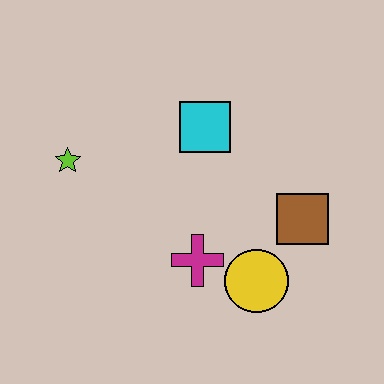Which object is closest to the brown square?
The yellow circle is closest to the brown square.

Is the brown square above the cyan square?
No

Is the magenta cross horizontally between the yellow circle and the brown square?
No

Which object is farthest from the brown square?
The lime star is farthest from the brown square.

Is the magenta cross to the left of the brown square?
Yes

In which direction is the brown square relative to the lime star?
The brown square is to the right of the lime star.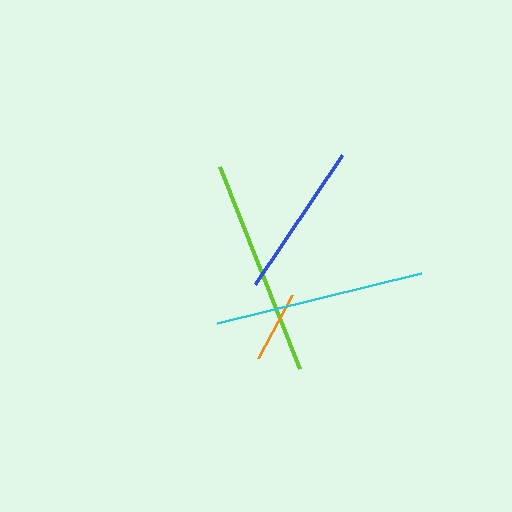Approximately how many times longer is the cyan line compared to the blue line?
The cyan line is approximately 1.4 times the length of the blue line.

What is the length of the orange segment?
The orange segment is approximately 72 pixels long.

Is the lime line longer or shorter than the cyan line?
The lime line is longer than the cyan line.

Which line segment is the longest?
The lime line is the longest at approximately 218 pixels.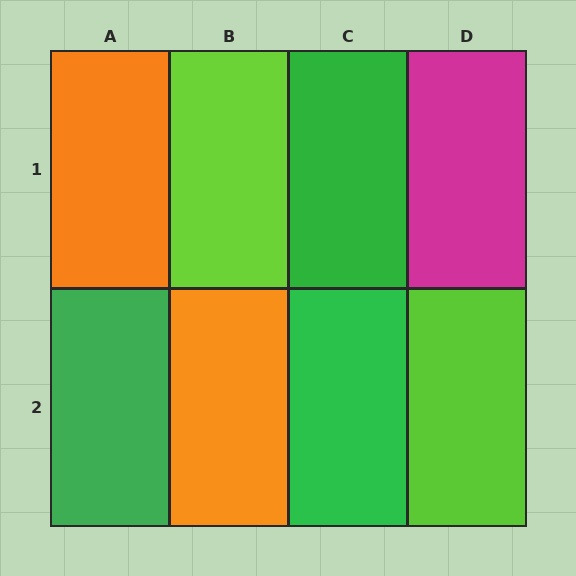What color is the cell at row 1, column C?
Green.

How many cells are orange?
2 cells are orange.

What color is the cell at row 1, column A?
Orange.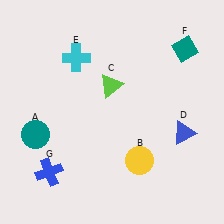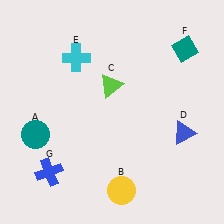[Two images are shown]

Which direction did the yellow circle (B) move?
The yellow circle (B) moved down.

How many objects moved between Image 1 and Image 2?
1 object moved between the two images.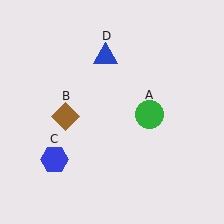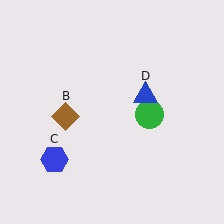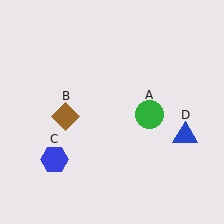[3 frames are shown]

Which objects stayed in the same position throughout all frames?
Green circle (object A) and brown diamond (object B) and blue hexagon (object C) remained stationary.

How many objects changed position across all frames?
1 object changed position: blue triangle (object D).